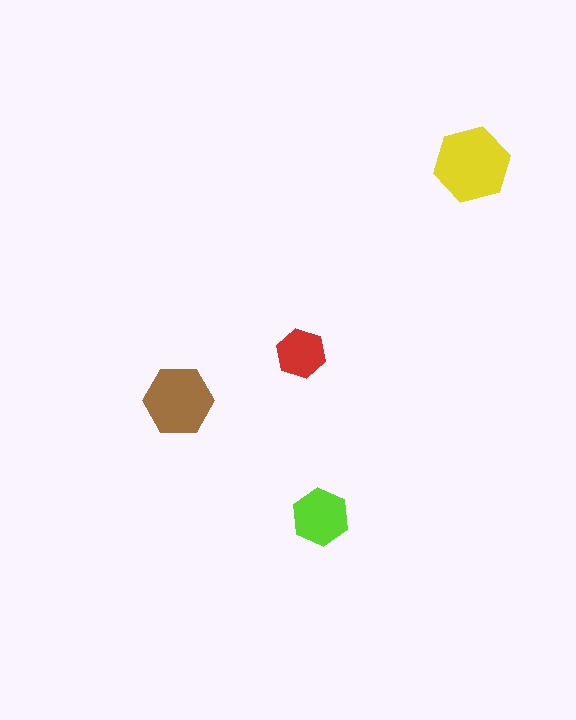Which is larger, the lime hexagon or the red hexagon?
The lime one.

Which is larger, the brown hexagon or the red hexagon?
The brown one.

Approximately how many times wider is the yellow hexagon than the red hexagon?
About 1.5 times wider.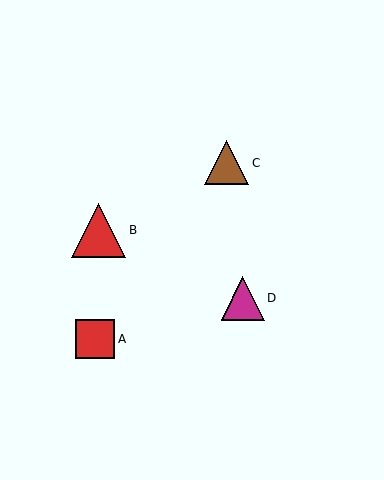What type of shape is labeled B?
Shape B is a red triangle.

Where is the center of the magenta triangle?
The center of the magenta triangle is at (243, 298).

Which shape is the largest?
The red triangle (labeled B) is the largest.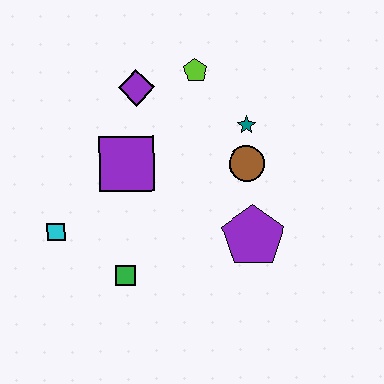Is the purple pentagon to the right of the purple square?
Yes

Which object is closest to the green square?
The cyan square is closest to the green square.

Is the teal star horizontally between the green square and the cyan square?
No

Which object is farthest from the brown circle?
The cyan square is farthest from the brown circle.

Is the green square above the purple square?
No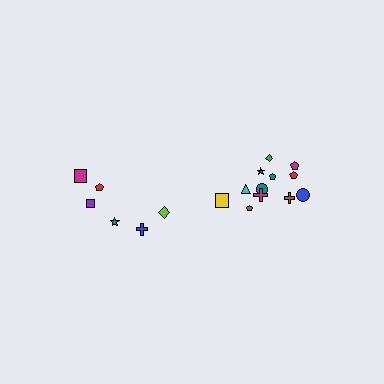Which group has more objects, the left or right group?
The right group.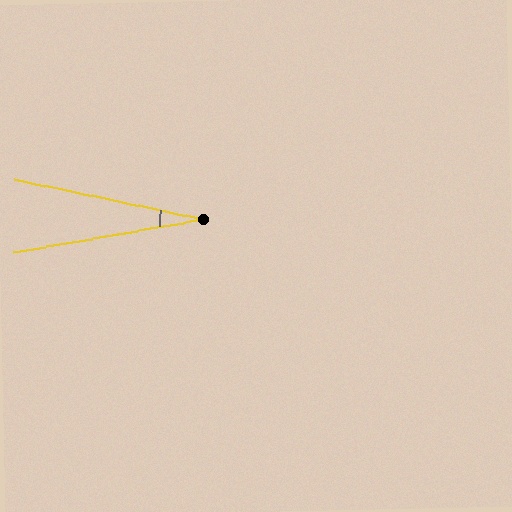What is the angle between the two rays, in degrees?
Approximately 22 degrees.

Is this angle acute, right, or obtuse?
It is acute.